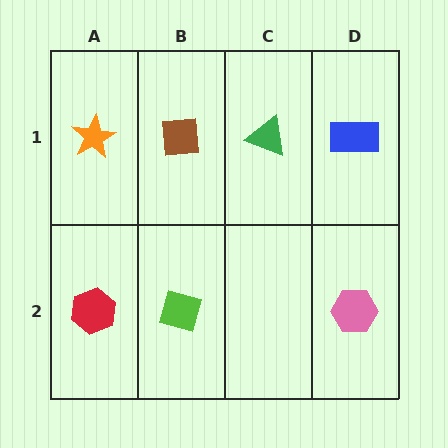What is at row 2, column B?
A lime diamond.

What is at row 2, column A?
A red hexagon.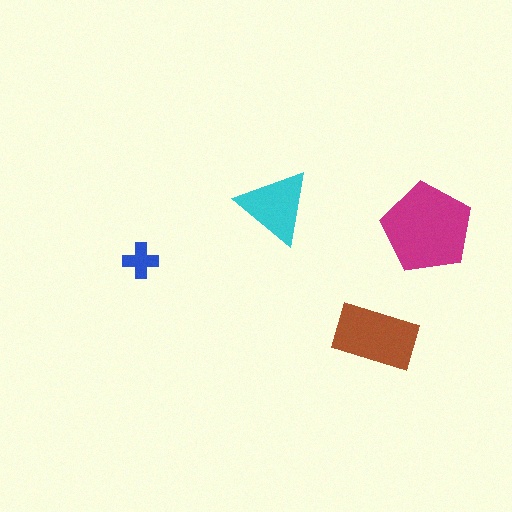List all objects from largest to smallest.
The magenta pentagon, the brown rectangle, the cyan triangle, the blue cross.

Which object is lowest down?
The brown rectangle is bottommost.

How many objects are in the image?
There are 4 objects in the image.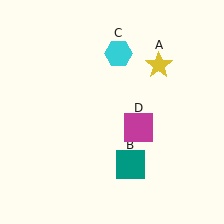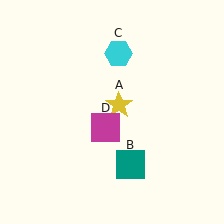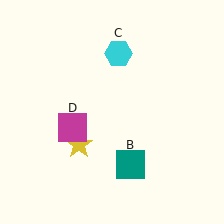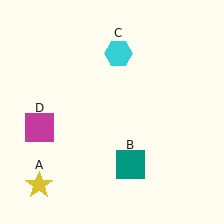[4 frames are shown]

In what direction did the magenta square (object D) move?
The magenta square (object D) moved left.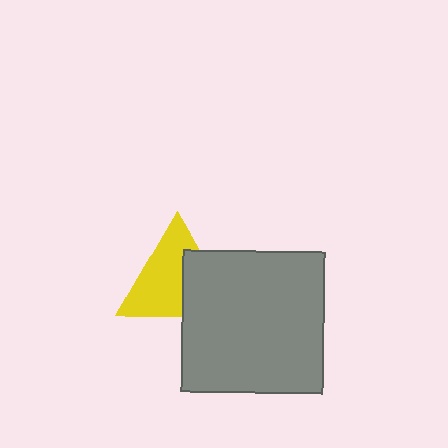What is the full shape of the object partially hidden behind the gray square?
The partially hidden object is a yellow triangle.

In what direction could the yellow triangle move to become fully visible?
The yellow triangle could move toward the upper-left. That would shift it out from behind the gray square entirely.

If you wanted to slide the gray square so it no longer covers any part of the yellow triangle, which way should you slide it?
Slide it toward the lower-right — that is the most direct way to separate the two shapes.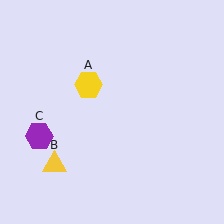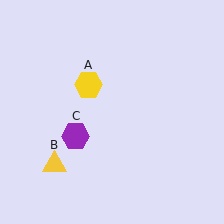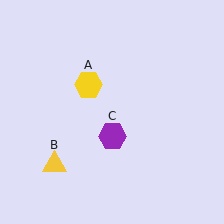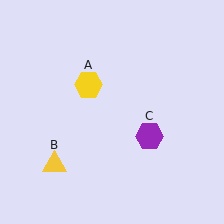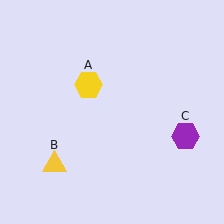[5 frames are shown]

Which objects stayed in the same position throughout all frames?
Yellow hexagon (object A) and yellow triangle (object B) remained stationary.